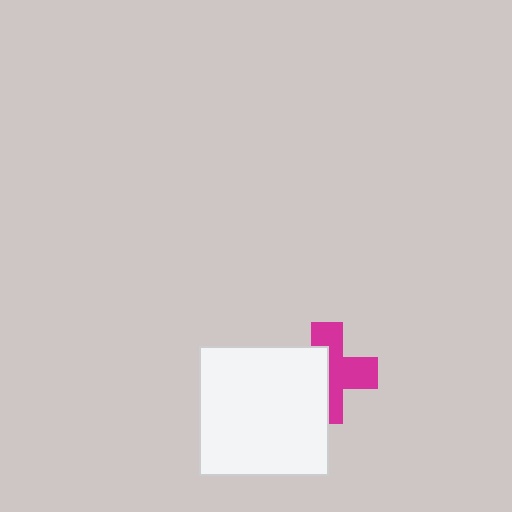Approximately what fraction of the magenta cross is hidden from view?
Roughly 46% of the magenta cross is hidden behind the white square.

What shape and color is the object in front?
The object in front is a white square.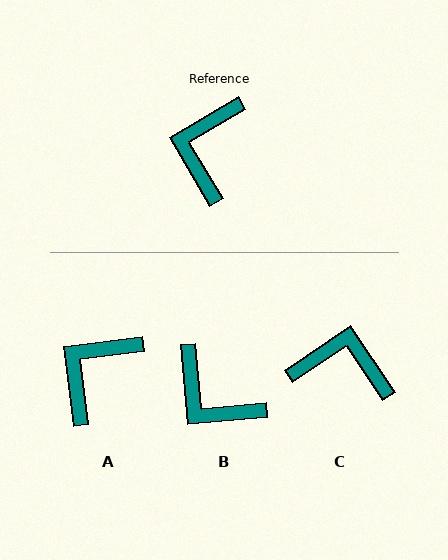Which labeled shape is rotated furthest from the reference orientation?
C, about 87 degrees away.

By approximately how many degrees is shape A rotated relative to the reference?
Approximately 23 degrees clockwise.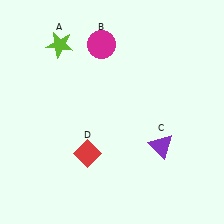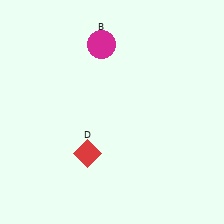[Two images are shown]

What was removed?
The purple triangle (C), the lime star (A) were removed in Image 2.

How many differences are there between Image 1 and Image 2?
There are 2 differences between the two images.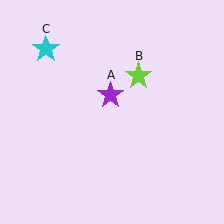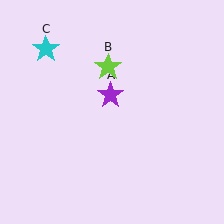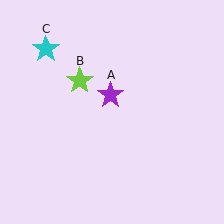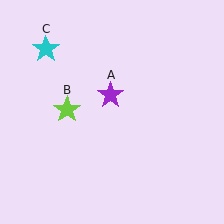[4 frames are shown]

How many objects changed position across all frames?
1 object changed position: lime star (object B).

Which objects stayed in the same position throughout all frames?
Purple star (object A) and cyan star (object C) remained stationary.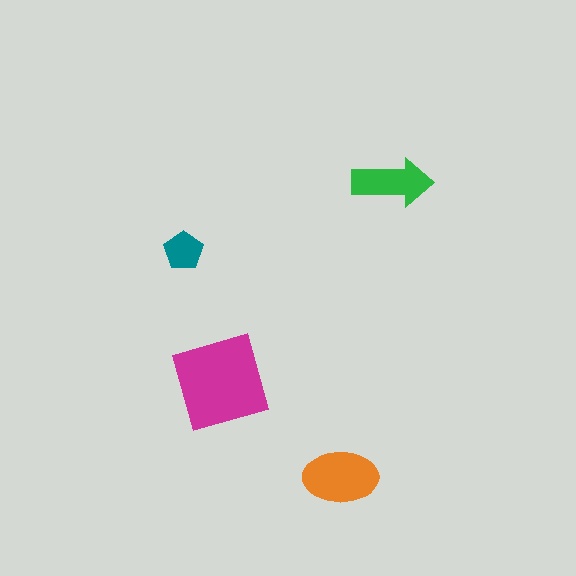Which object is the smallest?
The teal pentagon.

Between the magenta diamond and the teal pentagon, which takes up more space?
The magenta diamond.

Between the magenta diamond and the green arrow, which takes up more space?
The magenta diamond.